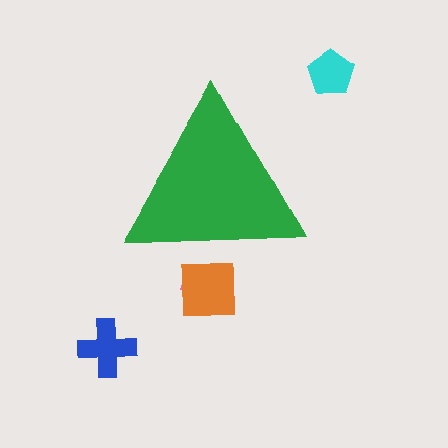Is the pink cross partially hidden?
Yes, the pink cross is partially hidden behind the green triangle.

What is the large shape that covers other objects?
A green triangle.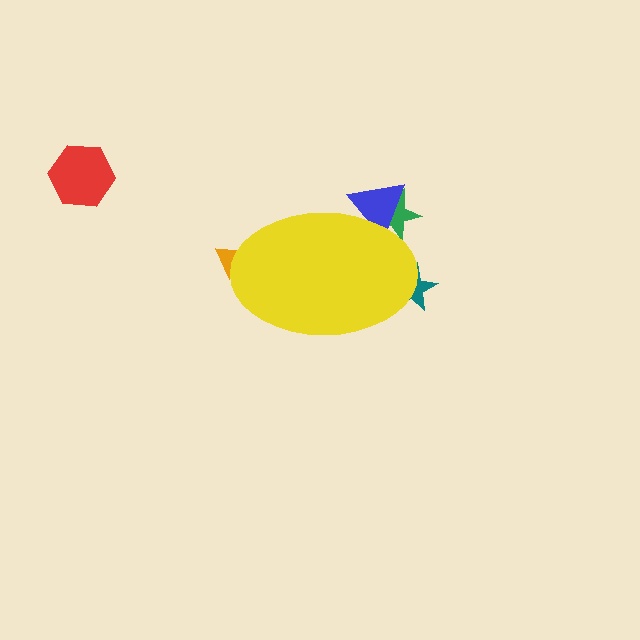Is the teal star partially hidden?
Yes, the teal star is partially hidden behind the yellow ellipse.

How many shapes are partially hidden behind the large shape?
4 shapes are partially hidden.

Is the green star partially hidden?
Yes, the green star is partially hidden behind the yellow ellipse.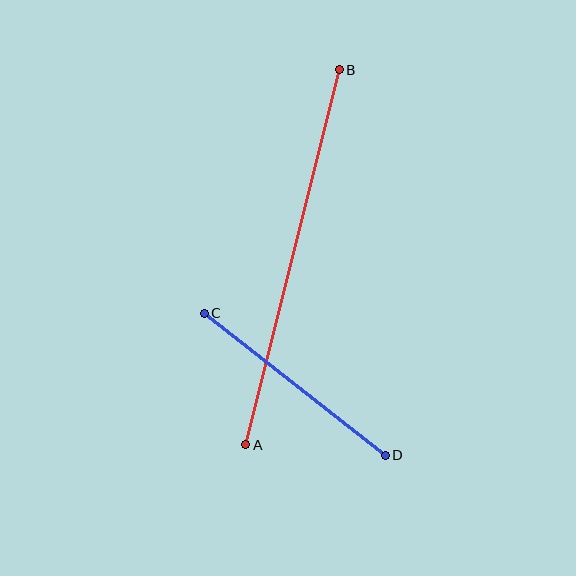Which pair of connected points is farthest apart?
Points A and B are farthest apart.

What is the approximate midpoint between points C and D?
The midpoint is at approximately (295, 384) pixels.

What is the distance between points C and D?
The distance is approximately 230 pixels.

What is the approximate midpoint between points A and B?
The midpoint is at approximately (293, 257) pixels.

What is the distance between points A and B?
The distance is approximately 386 pixels.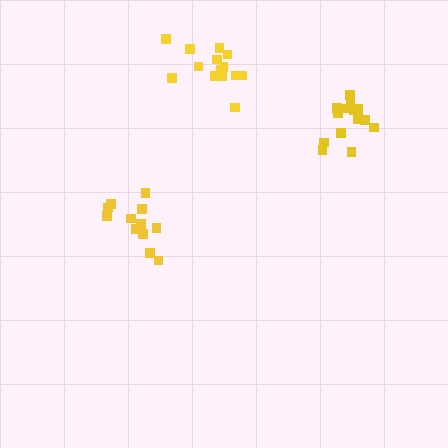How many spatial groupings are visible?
There are 3 spatial groupings.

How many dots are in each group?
Group 1: 12 dots, Group 2: 14 dots, Group 3: 14 dots (40 total).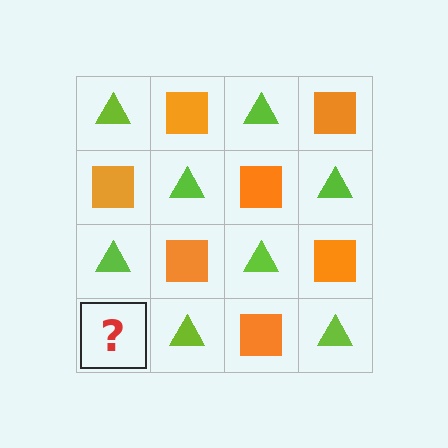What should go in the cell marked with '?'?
The missing cell should contain an orange square.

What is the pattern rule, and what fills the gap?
The rule is that it alternates lime triangle and orange square in a checkerboard pattern. The gap should be filled with an orange square.